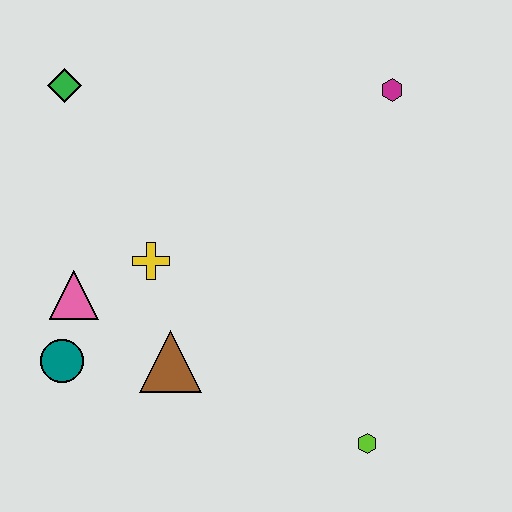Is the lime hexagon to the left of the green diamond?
No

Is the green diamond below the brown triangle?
No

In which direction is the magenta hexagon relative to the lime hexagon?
The magenta hexagon is above the lime hexagon.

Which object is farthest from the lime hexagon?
The green diamond is farthest from the lime hexagon.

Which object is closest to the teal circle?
The pink triangle is closest to the teal circle.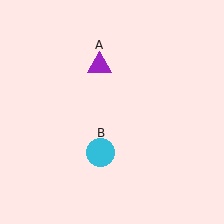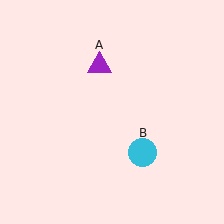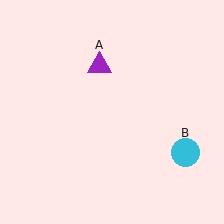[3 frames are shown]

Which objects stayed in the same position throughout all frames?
Purple triangle (object A) remained stationary.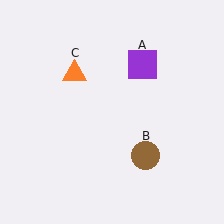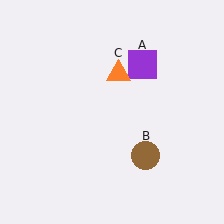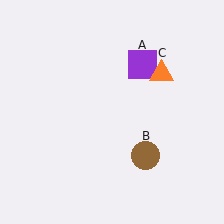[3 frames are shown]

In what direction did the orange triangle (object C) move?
The orange triangle (object C) moved right.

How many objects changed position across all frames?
1 object changed position: orange triangle (object C).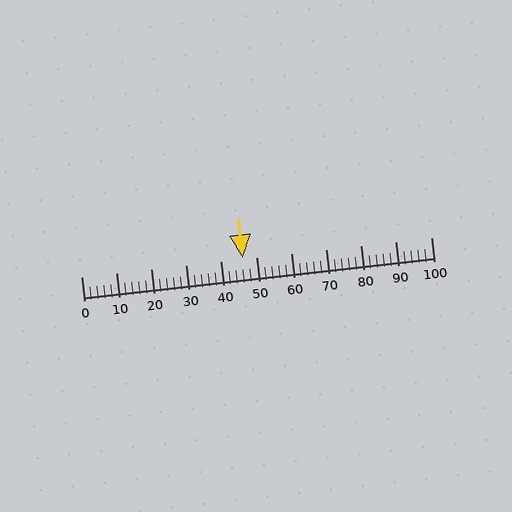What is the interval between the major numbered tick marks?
The major tick marks are spaced 10 units apart.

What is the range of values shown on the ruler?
The ruler shows values from 0 to 100.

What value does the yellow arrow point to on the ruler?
The yellow arrow points to approximately 46.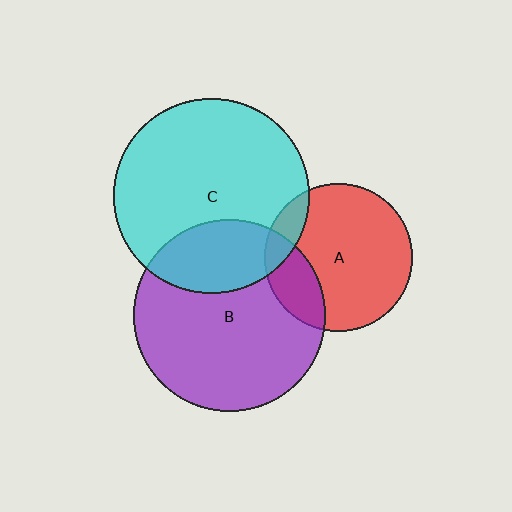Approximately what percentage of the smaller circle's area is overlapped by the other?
Approximately 10%.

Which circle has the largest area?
Circle C (cyan).